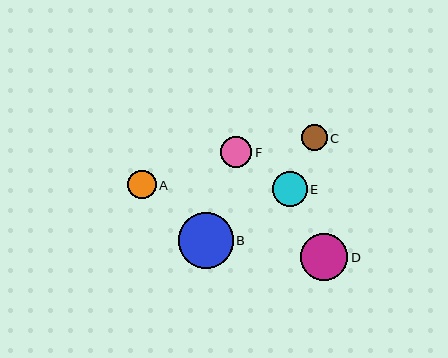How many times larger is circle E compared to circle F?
Circle E is approximately 1.1 times the size of circle F.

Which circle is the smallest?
Circle C is the smallest with a size of approximately 26 pixels.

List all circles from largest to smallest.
From largest to smallest: B, D, E, F, A, C.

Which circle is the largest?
Circle B is the largest with a size of approximately 55 pixels.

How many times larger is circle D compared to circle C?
Circle D is approximately 1.9 times the size of circle C.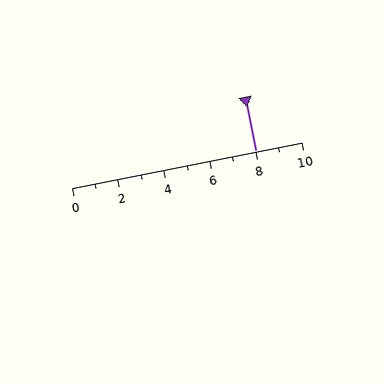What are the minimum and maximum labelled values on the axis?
The axis runs from 0 to 10.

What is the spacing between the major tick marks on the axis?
The major ticks are spaced 2 apart.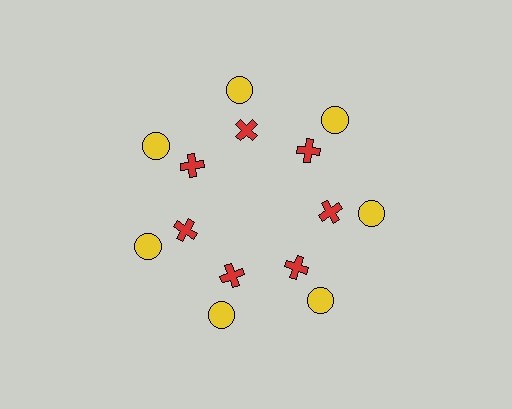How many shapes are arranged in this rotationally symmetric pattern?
There are 14 shapes, arranged in 7 groups of 2.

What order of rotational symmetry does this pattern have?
This pattern has 7-fold rotational symmetry.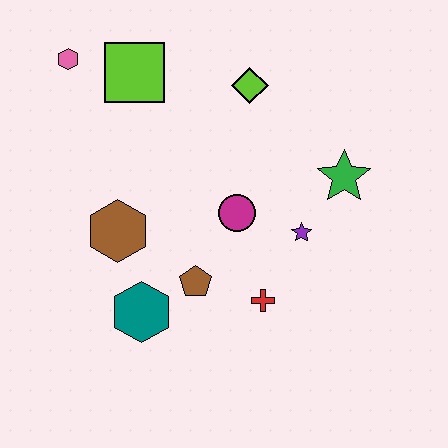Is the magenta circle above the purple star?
Yes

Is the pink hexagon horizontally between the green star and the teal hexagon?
No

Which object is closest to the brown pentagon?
The teal hexagon is closest to the brown pentagon.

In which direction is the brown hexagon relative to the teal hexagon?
The brown hexagon is above the teal hexagon.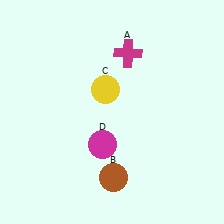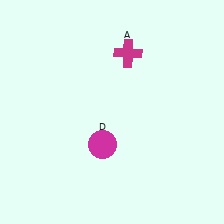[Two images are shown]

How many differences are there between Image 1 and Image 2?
There are 2 differences between the two images.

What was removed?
The yellow circle (C), the brown circle (B) were removed in Image 2.